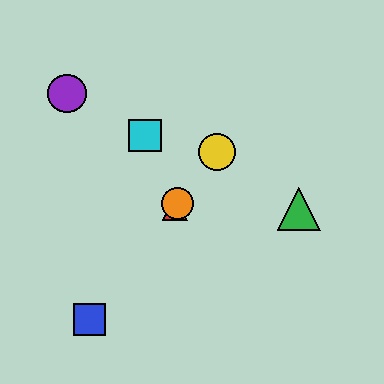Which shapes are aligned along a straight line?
The red triangle, the blue square, the yellow circle, the orange circle are aligned along a straight line.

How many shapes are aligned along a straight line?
4 shapes (the red triangle, the blue square, the yellow circle, the orange circle) are aligned along a straight line.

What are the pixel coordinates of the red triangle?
The red triangle is at (175, 207).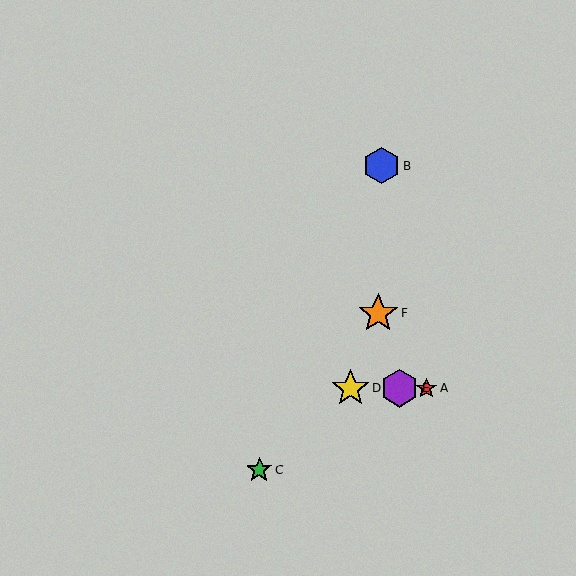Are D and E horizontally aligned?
Yes, both are at y≈389.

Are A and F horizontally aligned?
No, A is at y≈389 and F is at y≈314.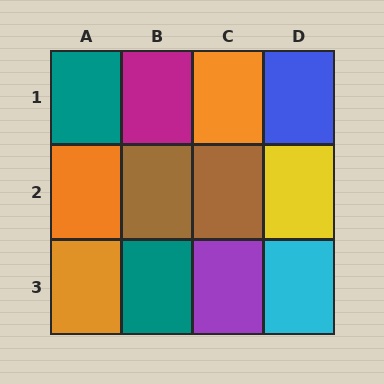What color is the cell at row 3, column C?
Purple.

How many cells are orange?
3 cells are orange.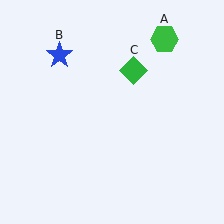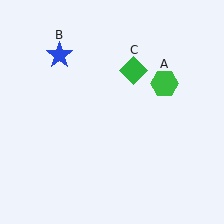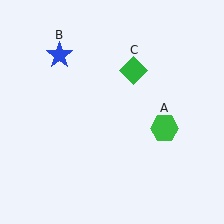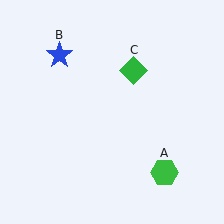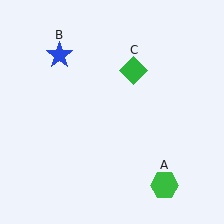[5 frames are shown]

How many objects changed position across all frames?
1 object changed position: green hexagon (object A).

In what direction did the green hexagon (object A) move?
The green hexagon (object A) moved down.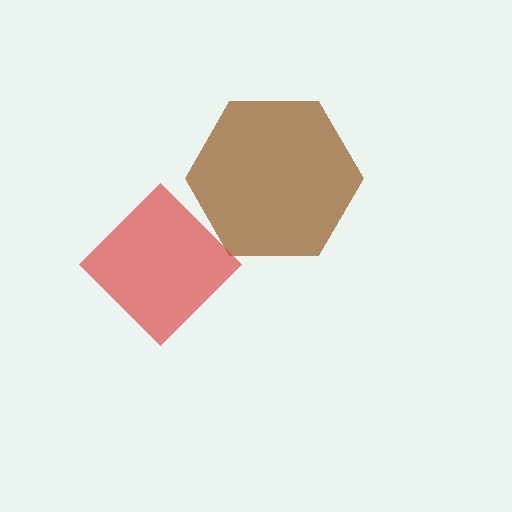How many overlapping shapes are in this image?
There are 2 overlapping shapes in the image.